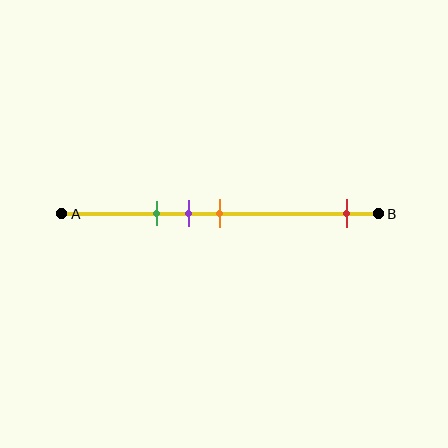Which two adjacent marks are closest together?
The purple and orange marks are the closest adjacent pair.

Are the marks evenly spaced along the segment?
No, the marks are not evenly spaced.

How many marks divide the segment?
There are 4 marks dividing the segment.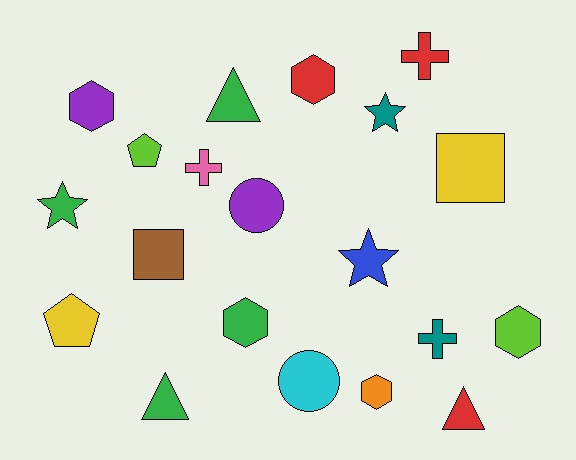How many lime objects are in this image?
There are 2 lime objects.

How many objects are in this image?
There are 20 objects.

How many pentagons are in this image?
There are 2 pentagons.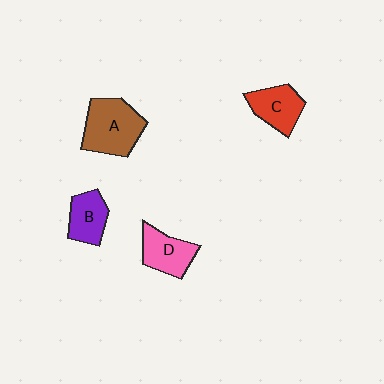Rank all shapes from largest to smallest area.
From largest to smallest: A (brown), D (pink), C (red), B (purple).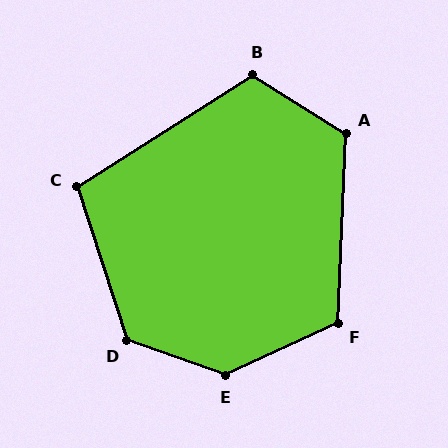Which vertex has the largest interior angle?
E, at approximately 135 degrees.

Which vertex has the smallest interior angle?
C, at approximately 105 degrees.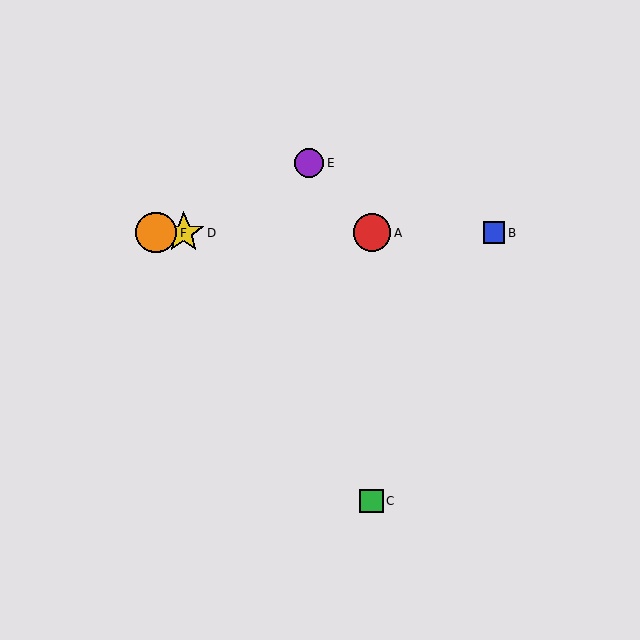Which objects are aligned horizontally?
Objects A, B, D, F are aligned horizontally.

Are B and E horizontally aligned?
No, B is at y≈233 and E is at y≈163.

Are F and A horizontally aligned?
Yes, both are at y≈233.